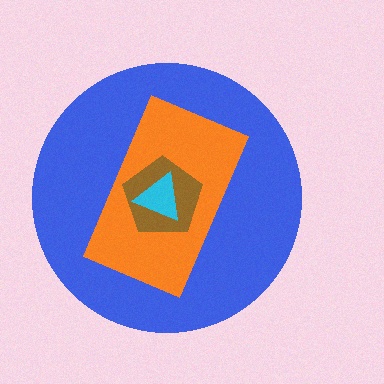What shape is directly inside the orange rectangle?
The brown pentagon.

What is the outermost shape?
The blue circle.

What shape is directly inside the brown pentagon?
The cyan triangle.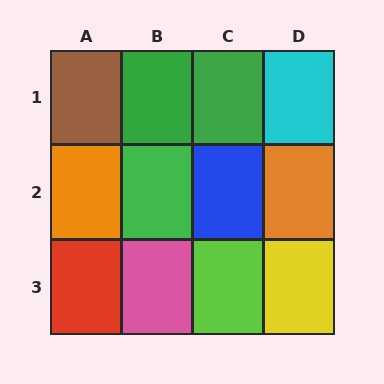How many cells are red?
1 cell is red.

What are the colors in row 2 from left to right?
Orange, green, blue, orange.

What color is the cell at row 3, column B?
Pink.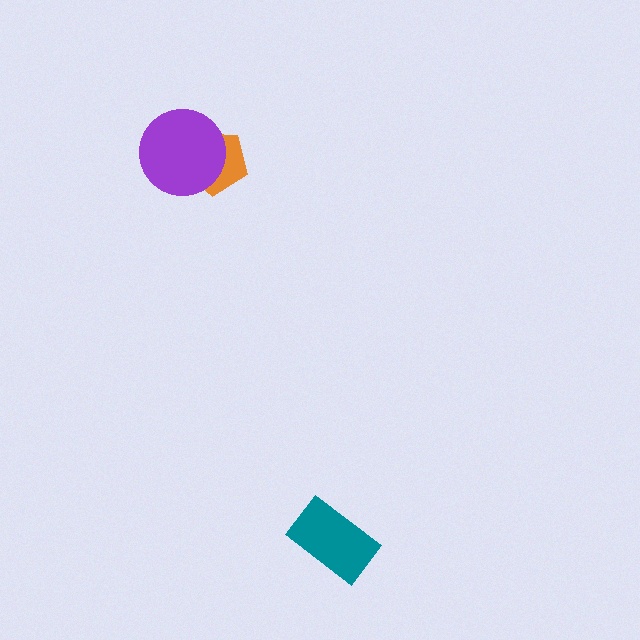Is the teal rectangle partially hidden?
No, no other shape covers it.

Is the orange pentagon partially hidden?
Yes, it is partially covered by another shape.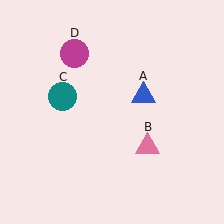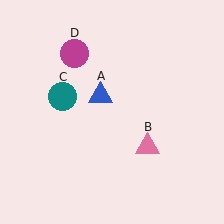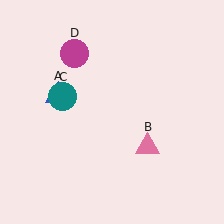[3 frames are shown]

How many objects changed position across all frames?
1 object changed position: blue triangle (object A).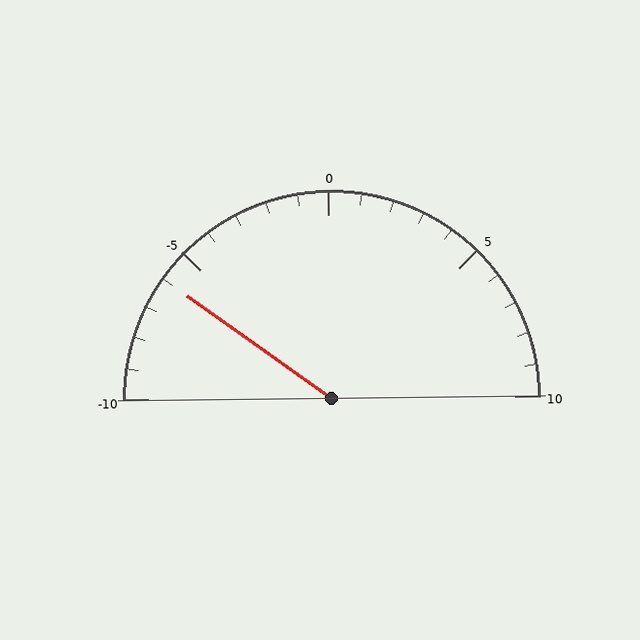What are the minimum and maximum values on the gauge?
The gauge ranges from -10 to 10.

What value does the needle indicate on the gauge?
The needle indicates approximately -6.